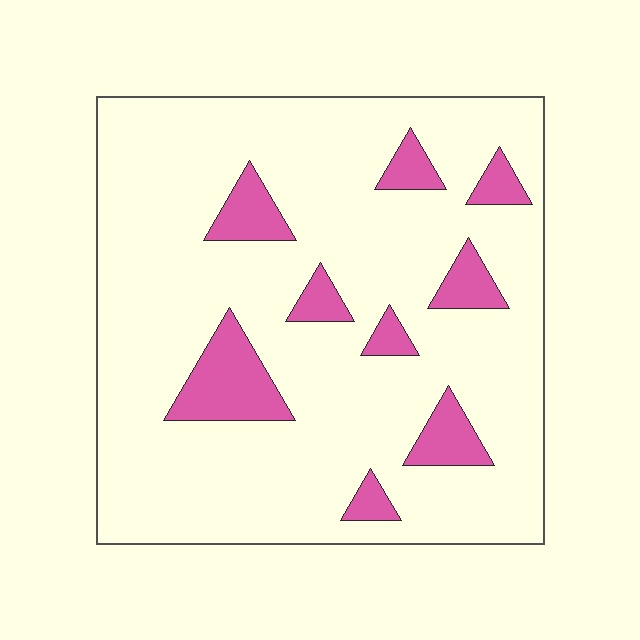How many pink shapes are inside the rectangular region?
9.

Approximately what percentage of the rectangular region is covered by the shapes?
Approximately 15%.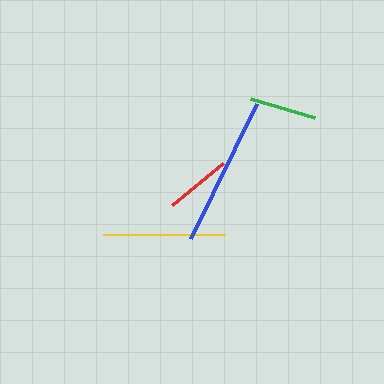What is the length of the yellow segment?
The yellow segment is approximately 122 pixels long.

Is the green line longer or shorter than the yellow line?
The yellow line is longer than the green line.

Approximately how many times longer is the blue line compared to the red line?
The blue line is approximately 2.3 times the length of the red line.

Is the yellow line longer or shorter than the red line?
The yellow line is longer than the red line.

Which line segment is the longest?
The blue line is the longest at approximately 150 pixels.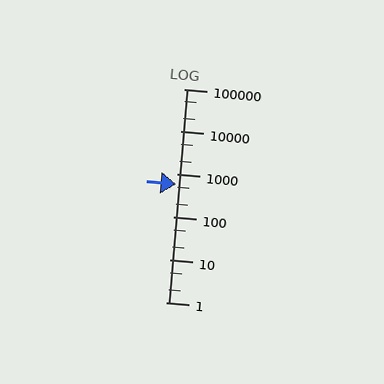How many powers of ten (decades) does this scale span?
The scale spans 5 decades, from 1 to 100000.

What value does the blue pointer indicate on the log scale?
The pointer indicates approximately 590.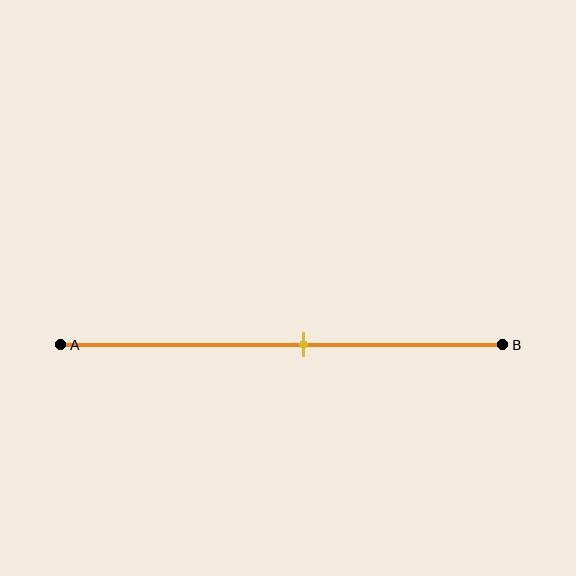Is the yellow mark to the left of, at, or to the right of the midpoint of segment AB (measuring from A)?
The yellow mark is to the right of the midpoint of segment AB.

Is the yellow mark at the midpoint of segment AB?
No, the mark is at about 55% from A, not at the 50% midpoint.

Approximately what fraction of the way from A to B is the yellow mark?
The yellow mark is approximately 55% of the way from A to B.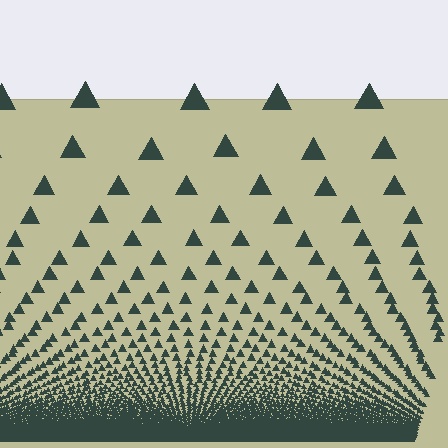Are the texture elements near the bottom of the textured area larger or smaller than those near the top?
Smaller. The gradient is inverted — elements near the bottom are smaller and denser.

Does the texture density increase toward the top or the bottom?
Density increases toward the bottom.